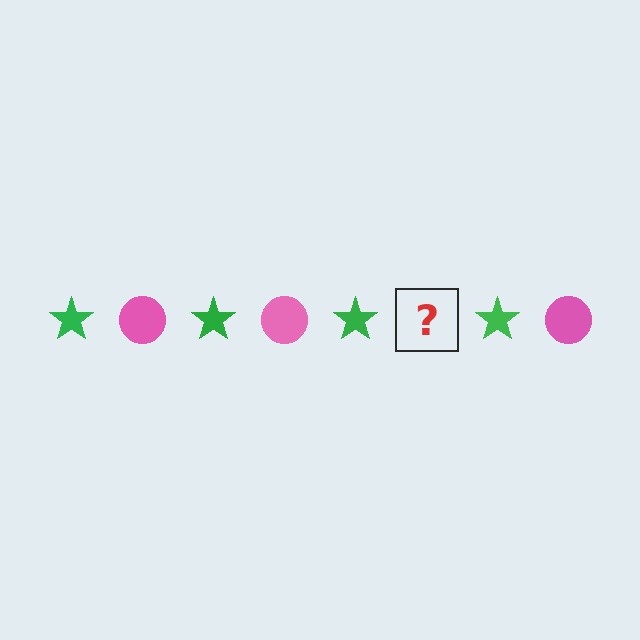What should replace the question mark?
The question mark should be replaced with a pink circle.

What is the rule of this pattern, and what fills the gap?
The rule is that the pattern alternates between green star and pink circle. The gap should be filled with a pink circle.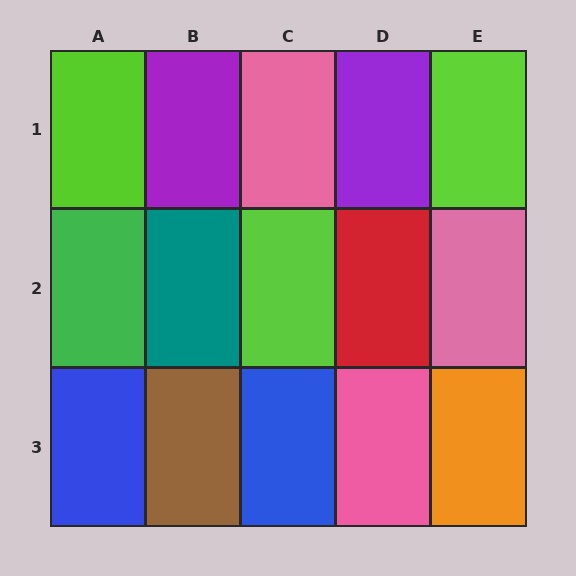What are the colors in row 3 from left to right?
Blue, brown, blue, pink, orange.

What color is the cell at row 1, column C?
Pink.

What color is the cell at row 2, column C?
Lime.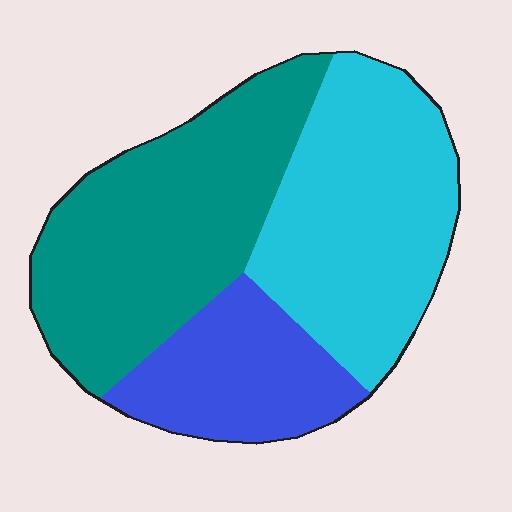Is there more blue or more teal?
Teal.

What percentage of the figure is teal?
Teal covers 41% of the figure.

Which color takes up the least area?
Blue, at roughly 20%.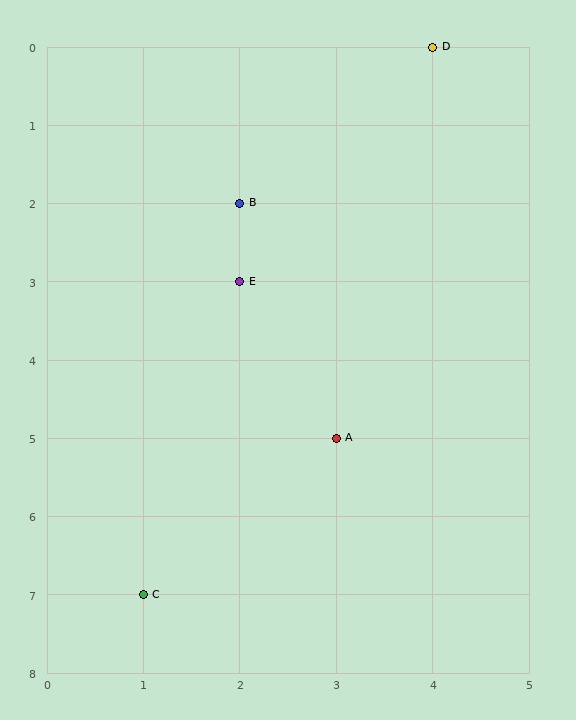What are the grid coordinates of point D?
Point D is at grid coordinates (4, 0).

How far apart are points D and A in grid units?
Points D and A are 1 column and 5 rows apart (about 5.1 grid units diagonally).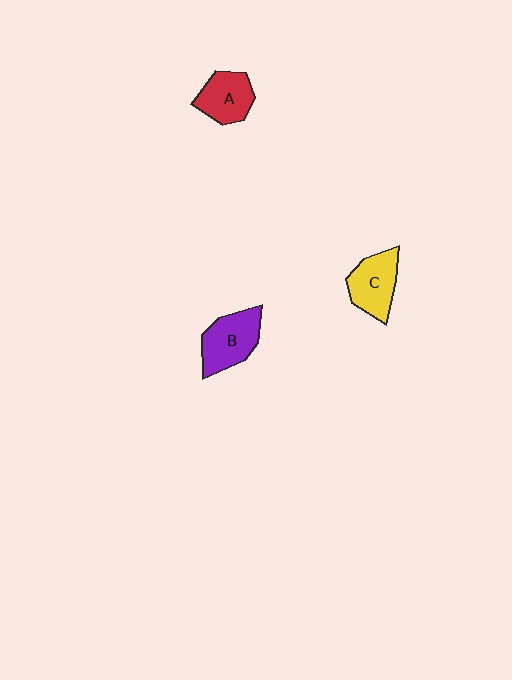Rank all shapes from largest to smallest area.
From largest to smallest: B (purple), C (yellow), A (red).